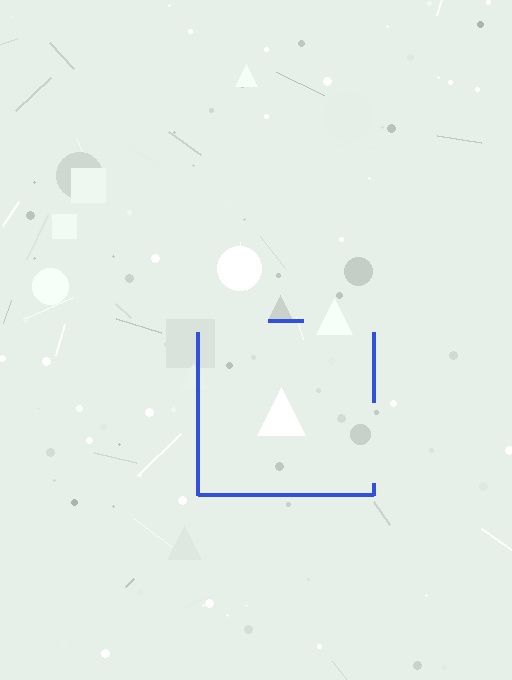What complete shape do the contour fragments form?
The contour fragments form a square.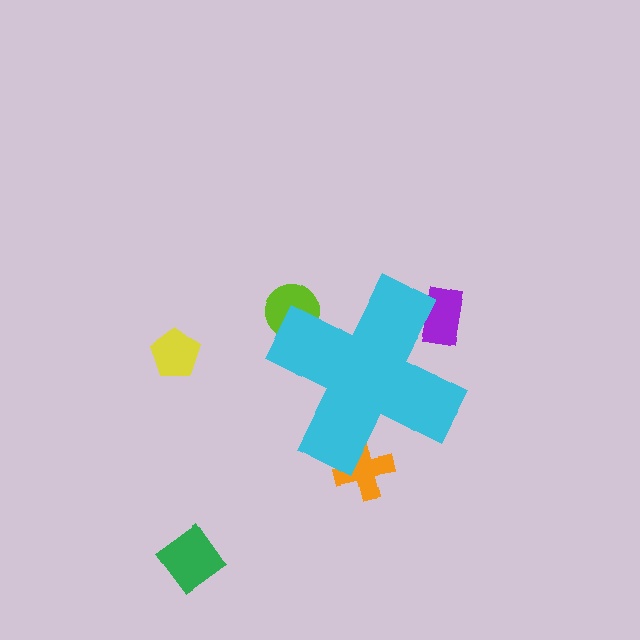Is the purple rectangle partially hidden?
Yes, the purple rectangle is partially hidden behind the cyan cross.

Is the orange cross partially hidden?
Yes, the orange cross is partially hidden behind the cyan cross.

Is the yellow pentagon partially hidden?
No, the yellow pentagon is fully visible.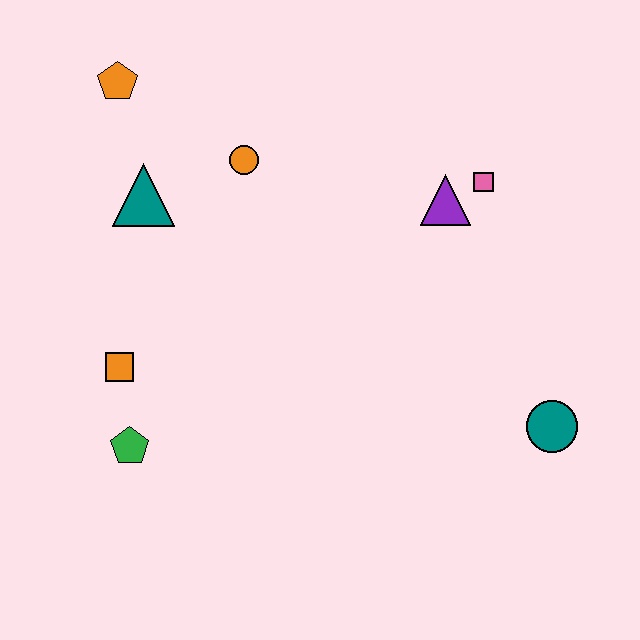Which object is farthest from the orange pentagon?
The teal circle is farthest from the orange pentagon.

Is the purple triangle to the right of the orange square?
Yes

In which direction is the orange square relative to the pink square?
The orange square is to the left of the pink square.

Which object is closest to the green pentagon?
The orange square is closest to the green pentagon.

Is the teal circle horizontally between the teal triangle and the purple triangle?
No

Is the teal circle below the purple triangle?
Yes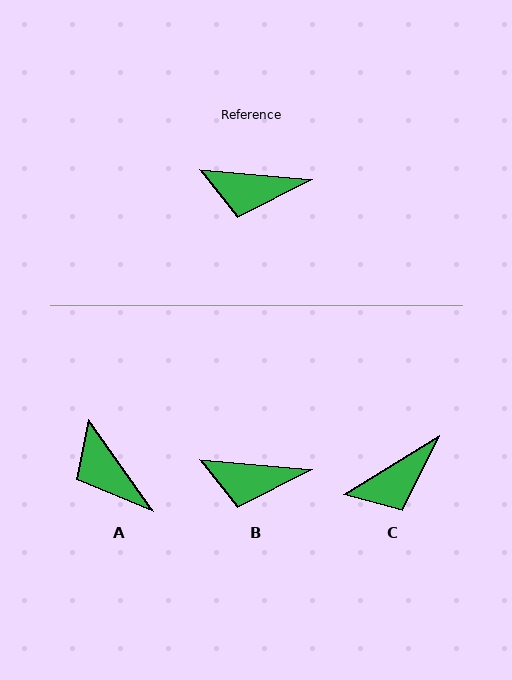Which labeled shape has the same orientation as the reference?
B.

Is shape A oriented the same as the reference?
No, it is off by about 49 degrees.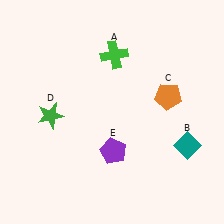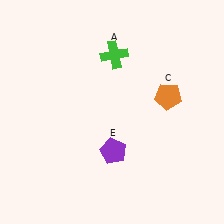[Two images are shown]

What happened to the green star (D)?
The green star (D) was removed in Image 2. It was in the bottom-left area of Image 1.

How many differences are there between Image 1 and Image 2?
There are 2 differences between the two images.